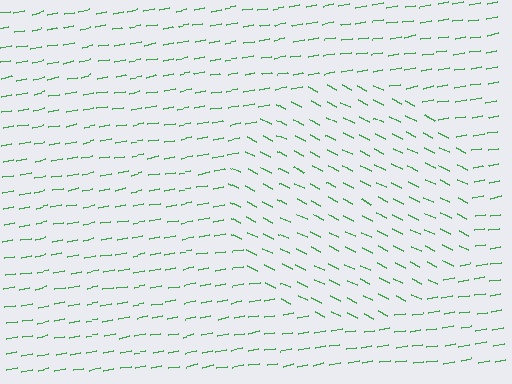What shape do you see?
I see a circle.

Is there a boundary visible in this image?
Yes, there is a texture boundary formed by a change in line orientation.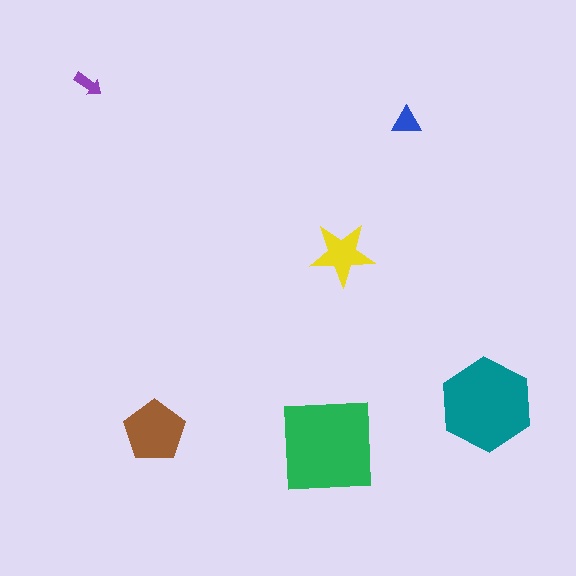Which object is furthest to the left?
The purple arrow is leftmost.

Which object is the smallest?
The purple arrow.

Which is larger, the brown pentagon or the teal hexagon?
The teal hexagon.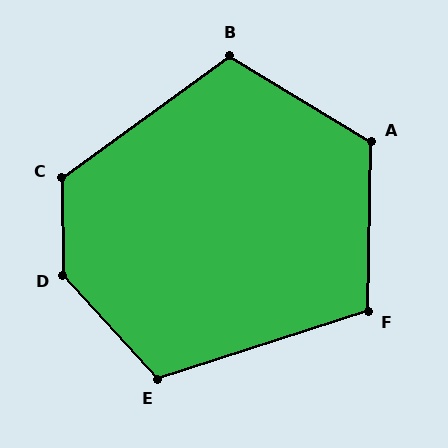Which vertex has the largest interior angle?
D, at approximately 139 degrees.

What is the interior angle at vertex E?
Approximately 114 degrees (obtuse).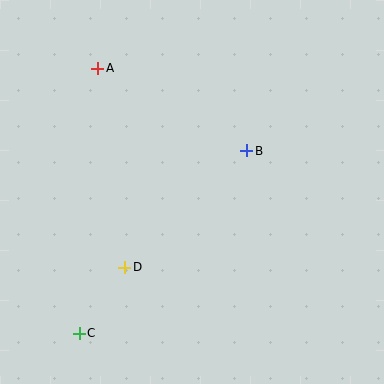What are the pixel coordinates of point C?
Point C is at (79, 333).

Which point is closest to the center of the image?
Point B at (247, 151) is closest to the center.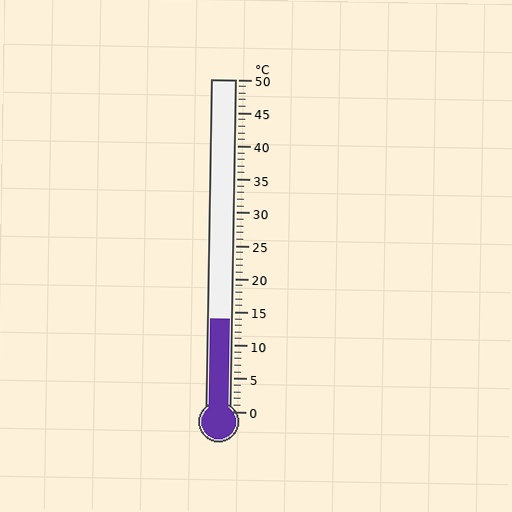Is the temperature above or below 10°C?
The temperature is above 10°C.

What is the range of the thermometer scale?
The thermometer scale ranges from 0°C to 50°C.